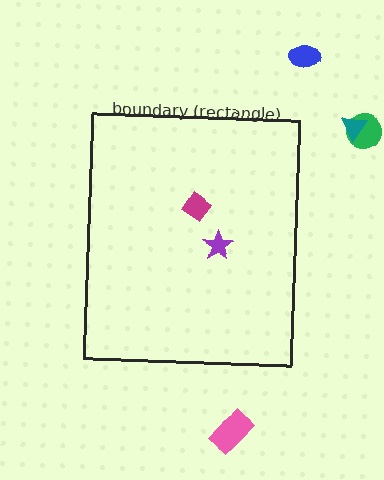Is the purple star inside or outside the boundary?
Inside.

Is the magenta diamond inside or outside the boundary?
Inside.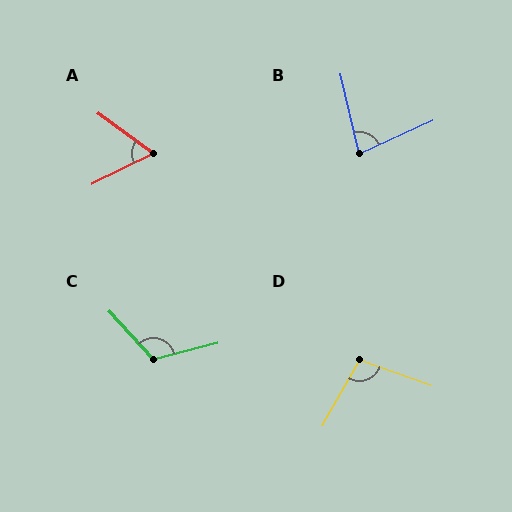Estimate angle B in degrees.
Approximately 78 degrees.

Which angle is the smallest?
A, at approximately 63 degrees.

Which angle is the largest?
C, at approximately 118 degrees.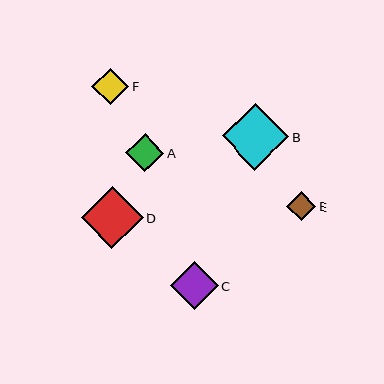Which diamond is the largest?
Diamond B is the largest with a size of approximately 66 pixels.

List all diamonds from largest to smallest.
From largest to smallest: B, D, C, A, F, E.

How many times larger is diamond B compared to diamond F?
Diamond B is approximately 1.8 times the size of diamond F.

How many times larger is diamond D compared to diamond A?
Diamond D is approximately 1.6 times the size of diamond A.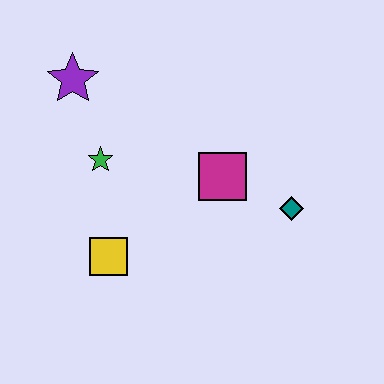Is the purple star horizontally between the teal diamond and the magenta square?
No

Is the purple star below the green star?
No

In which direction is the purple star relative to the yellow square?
The purple star is above the yellow square.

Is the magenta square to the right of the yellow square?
Yes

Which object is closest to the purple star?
The green star is closest to the purple star.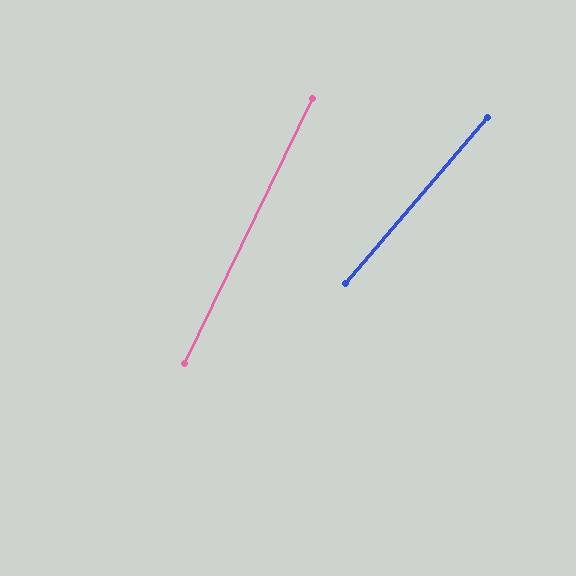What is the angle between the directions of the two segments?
Approximately 15 degrees.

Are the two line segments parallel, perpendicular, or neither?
Neither parallel nor perpendicular — they differ by about 15°.